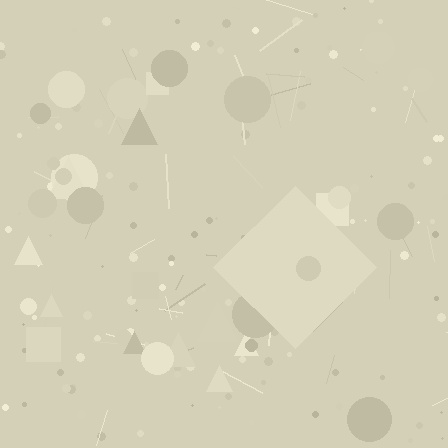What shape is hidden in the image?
A diamond is hidden in the image.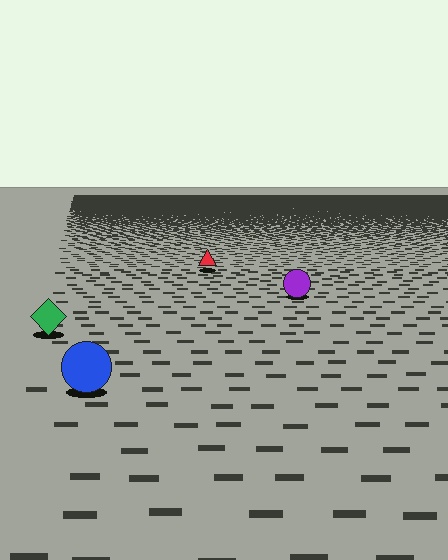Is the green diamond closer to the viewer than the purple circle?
Yes. The green diamond is closer — you can tell from the texture gradient: the ground texture is coarser near it.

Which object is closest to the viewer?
The blue circle is closest. The texture marks near it are larger and more spread out.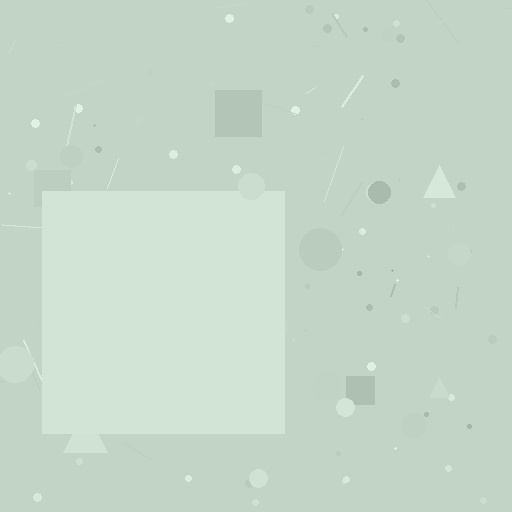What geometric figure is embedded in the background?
A square is embedded in the background.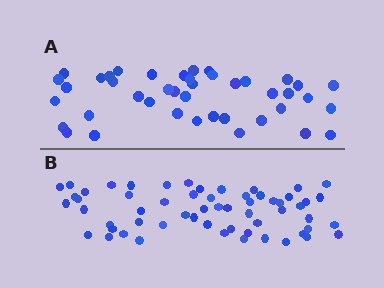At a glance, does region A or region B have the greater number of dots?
Region B (the bottom region) has more dots.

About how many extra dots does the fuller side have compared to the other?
Region B has approximately 15 more dots than region A.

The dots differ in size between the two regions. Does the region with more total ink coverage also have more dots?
No. Region A has more total ink coverage because its dots are larger, but region B actually contains more individual dots. Total area can be misleading — the number of items is what matters here.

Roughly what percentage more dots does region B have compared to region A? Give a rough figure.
About 40% more.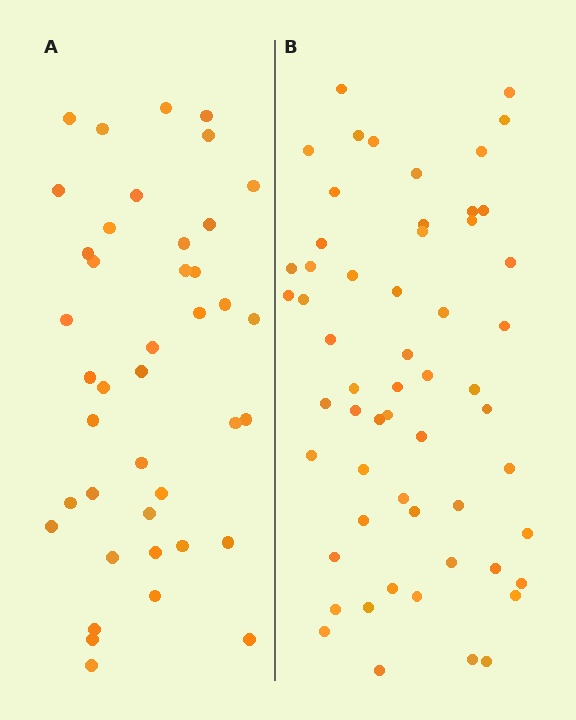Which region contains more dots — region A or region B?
Region B (the right region) has more dots.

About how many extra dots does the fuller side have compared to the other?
Region B has approximately 15 more dots than region A.